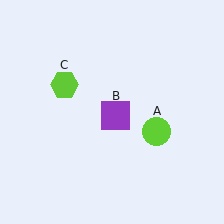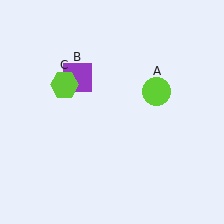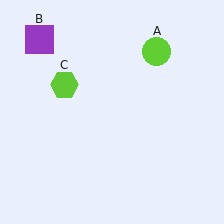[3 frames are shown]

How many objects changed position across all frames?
2 objects changed position: lime circle (object A), purple square (object B).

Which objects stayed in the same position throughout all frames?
Lime hexagon (object C) remained stationary.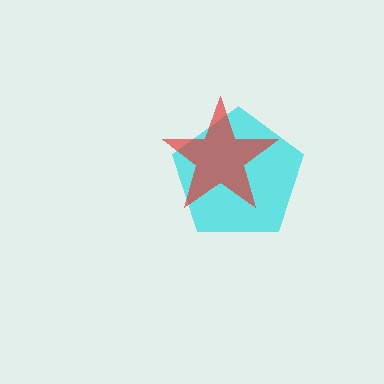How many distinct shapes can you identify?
There are 2 distinct shapes: a cyan pentagon, a red star.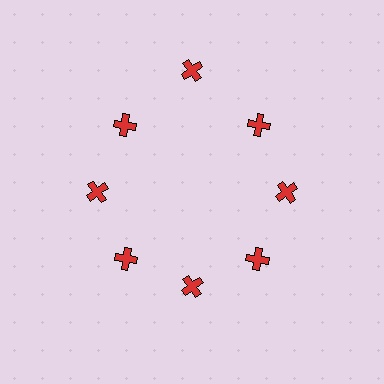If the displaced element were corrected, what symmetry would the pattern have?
It would have 8-fold rotational symmetry — the pattern would map onto itself every 45 degrees.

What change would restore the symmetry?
The symmetry would be restored by moving it inward, back onto the ring so that all 8 crosses sit at equal angles and equal distance from the center.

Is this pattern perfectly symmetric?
No. The 8 red crosses are arranged in a ring, but one element near the 12 o'clock position is pushed outward from the center, breaking the 8-fold rotational symmetry.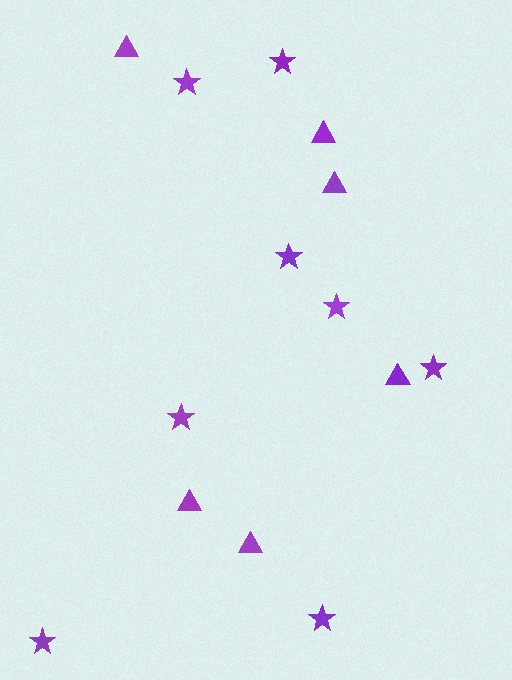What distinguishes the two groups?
There are 2 groups: one group of triangles (6) and one group of stars (8).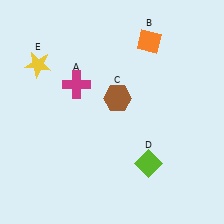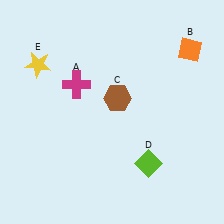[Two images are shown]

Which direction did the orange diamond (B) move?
The orange diamond (B) moved right.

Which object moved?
The orange diamond (B) moved right.